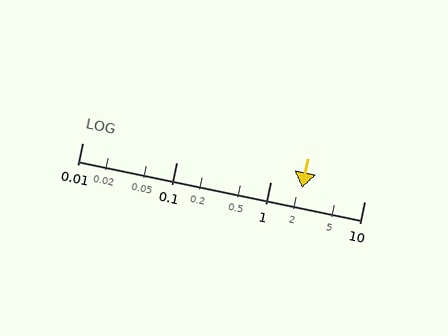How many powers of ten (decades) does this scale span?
The scale spans 3 decades, from 0.01 to 10.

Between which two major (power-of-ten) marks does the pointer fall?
The pointer is between 1 and 10.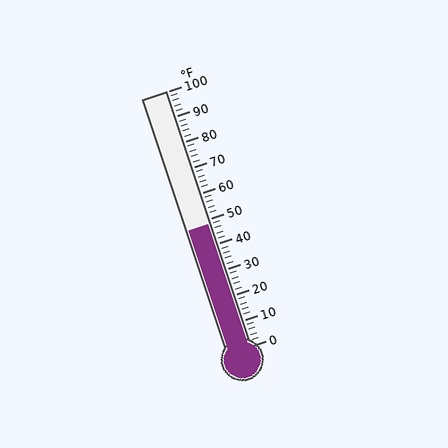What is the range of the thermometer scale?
The thermometer scale ranges from 0°F to 100°F.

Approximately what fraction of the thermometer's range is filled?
The thermometer is filled to approximately 50% of its range.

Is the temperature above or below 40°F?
The temperature is above 40°F.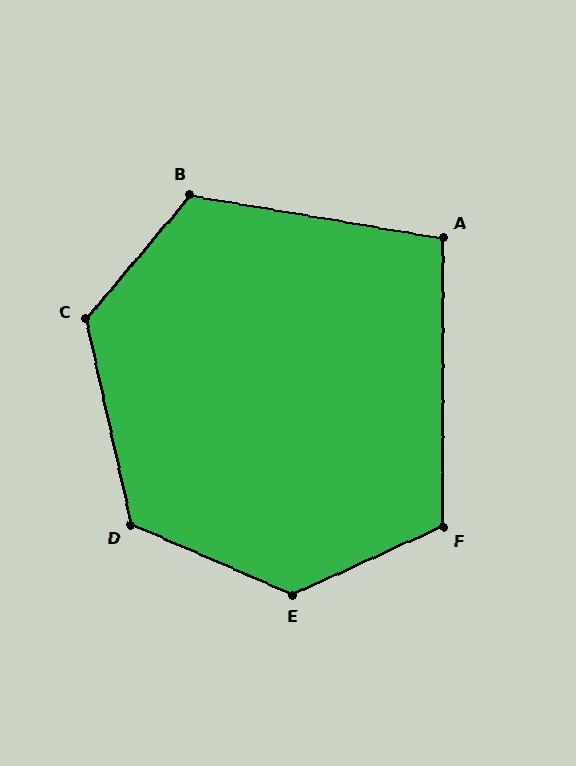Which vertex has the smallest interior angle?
A, at approximately 100 degrees.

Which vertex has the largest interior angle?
E, at approximately 132 degrees.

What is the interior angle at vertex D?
Approximately 126 degrees (obtuse).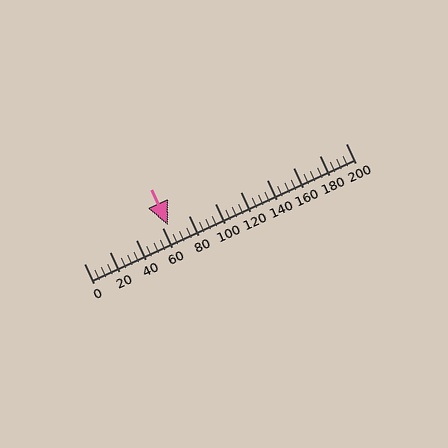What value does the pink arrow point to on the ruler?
The pink arrow points to approximately 64.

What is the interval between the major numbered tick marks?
The major tick marks are spaced 20 units apart.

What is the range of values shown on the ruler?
The ruler shows values from 0 to 200.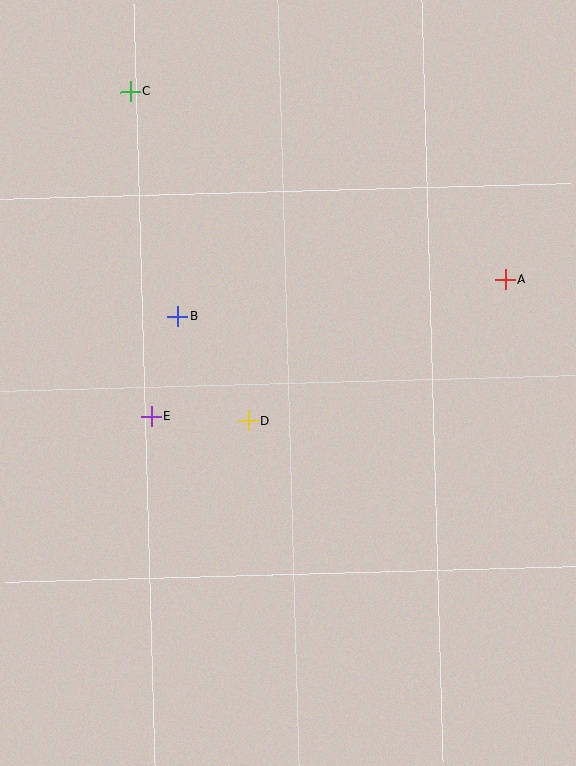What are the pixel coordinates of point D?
Point D is at (249, 421).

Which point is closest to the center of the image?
Point D at (249, 421) is closest to the center.